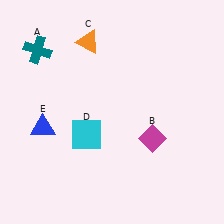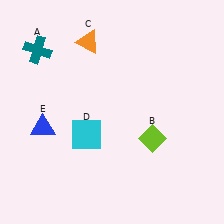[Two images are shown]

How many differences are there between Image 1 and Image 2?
There is 1 difference between the two images.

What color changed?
The diamond (B) changed from magenta in Image 1 to lime in Image 2.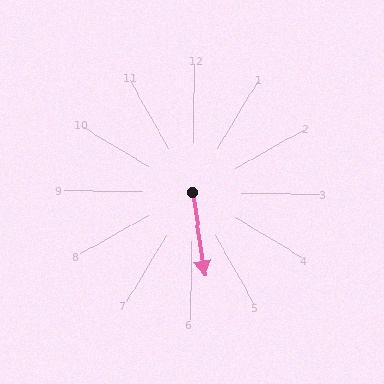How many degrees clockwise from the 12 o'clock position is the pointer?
Approximately 171 degrees.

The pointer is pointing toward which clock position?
Roughly 6 o'clock.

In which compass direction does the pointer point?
South.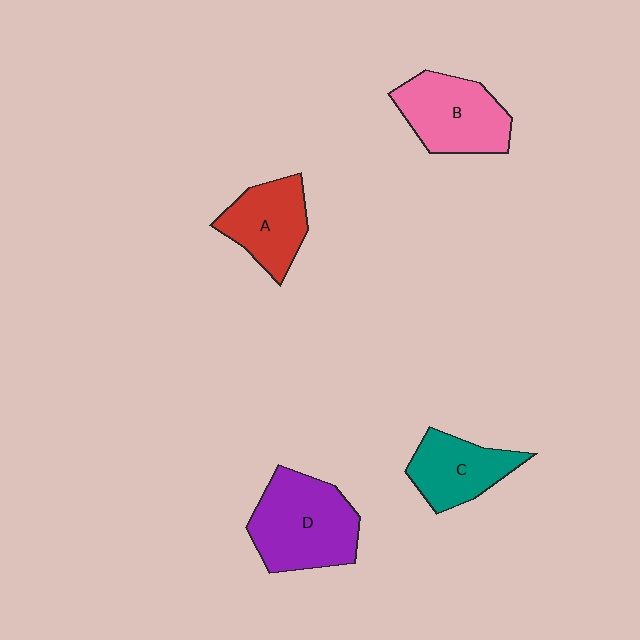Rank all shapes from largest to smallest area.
From largest to smallest: D (purple), B (pink), A (red), C (teal).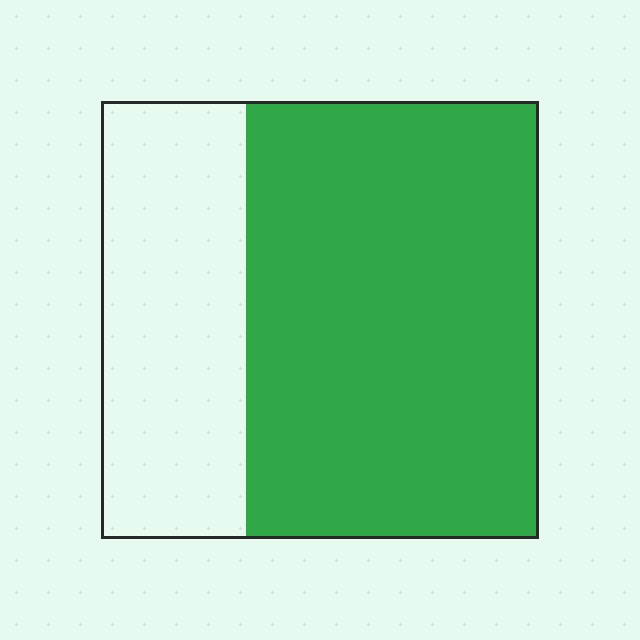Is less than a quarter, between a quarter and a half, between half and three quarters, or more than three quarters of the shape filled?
Between half and three quarters.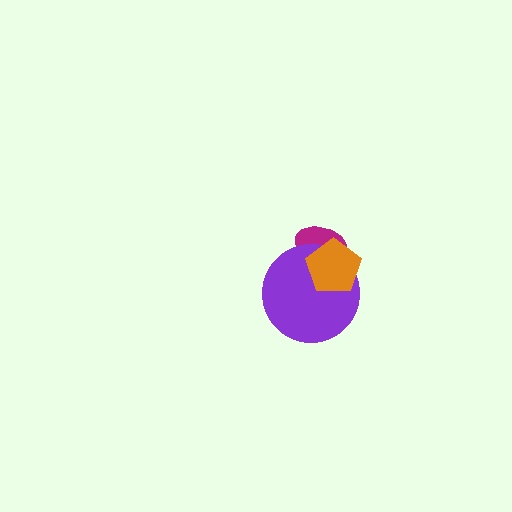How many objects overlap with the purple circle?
2 objects overlap with the purple circle.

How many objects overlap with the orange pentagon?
2 objects overlap with the orange pentagon.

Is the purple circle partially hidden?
Yes, it is partially covered by another shape.